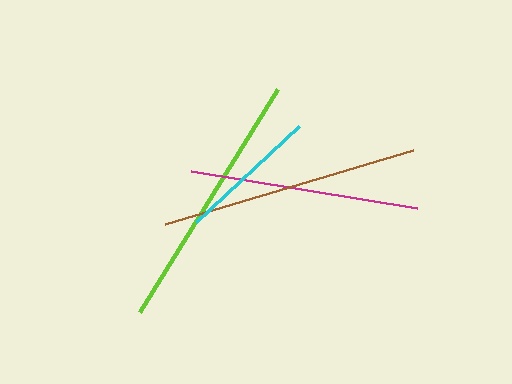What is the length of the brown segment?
The brown segment is approximately 259 pixels long.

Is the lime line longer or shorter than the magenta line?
The lime line is longer than the magenta line.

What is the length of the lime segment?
The lime segment is approximately 262 pixels long.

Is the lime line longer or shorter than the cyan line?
The lime line is longer than the cyan line.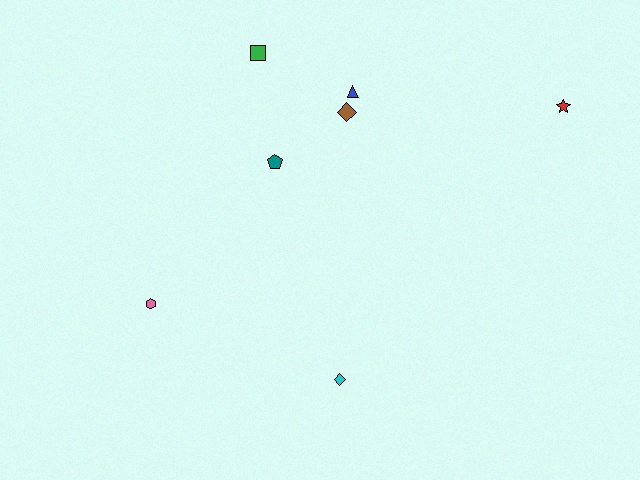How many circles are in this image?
There are no circles.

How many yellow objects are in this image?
There are no yellow objects.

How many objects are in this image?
There are 7 objects.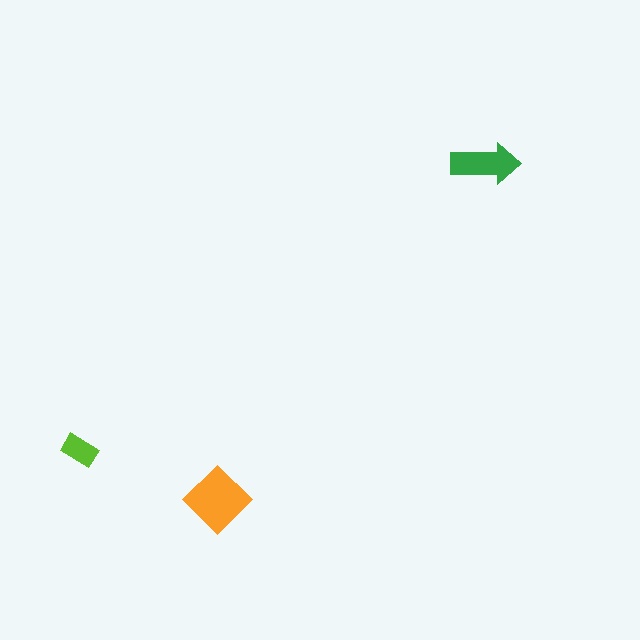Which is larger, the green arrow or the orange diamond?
The orange diamond.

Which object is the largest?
The orange diamond.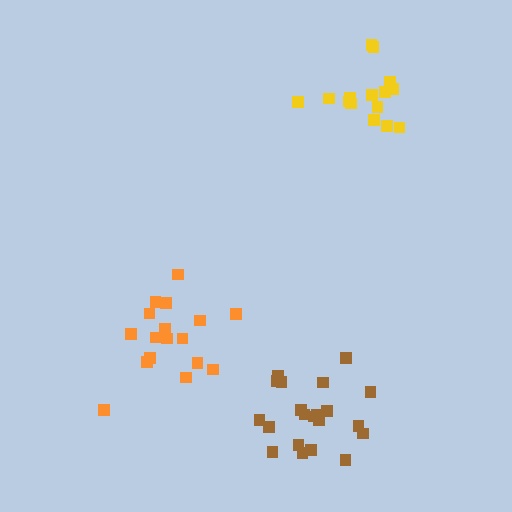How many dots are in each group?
Group 1: 17 dots, Group 2: 21 dots, Group 3: 15 dots (53 total).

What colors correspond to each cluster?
The clusters are colored: orange, brown, yellow.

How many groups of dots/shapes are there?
There are 3 groups.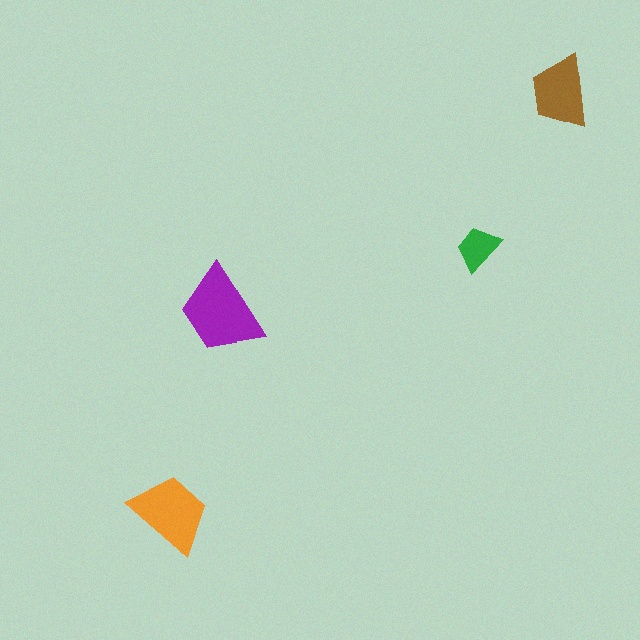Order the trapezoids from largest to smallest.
the purple one, the orange one, the brown one, the green one.